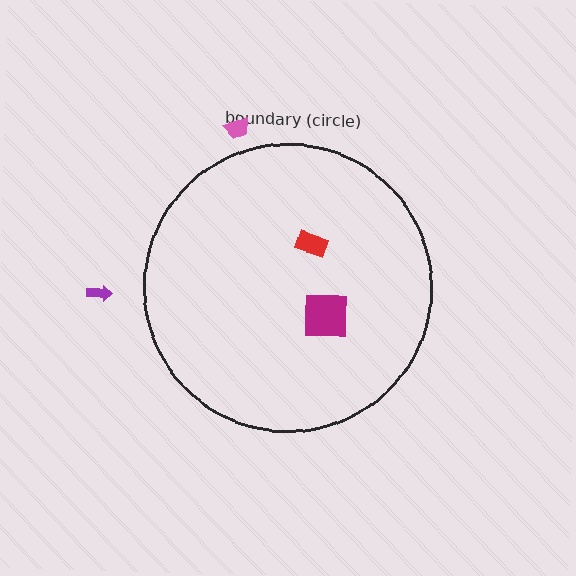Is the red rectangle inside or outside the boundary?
Inside.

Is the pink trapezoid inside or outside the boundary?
Outside.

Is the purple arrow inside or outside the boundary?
Outside.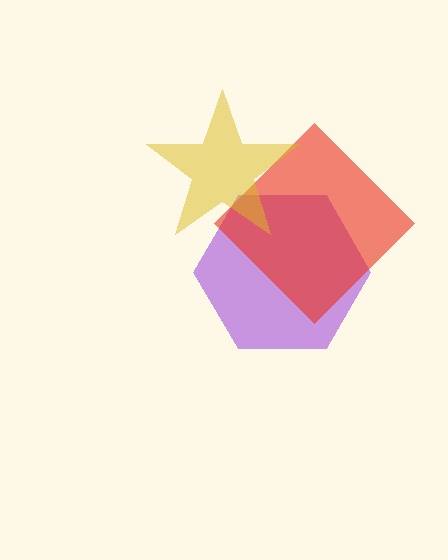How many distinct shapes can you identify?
There are 3 distinct shapes: a purple hexagon, a red diamond, a yellow star.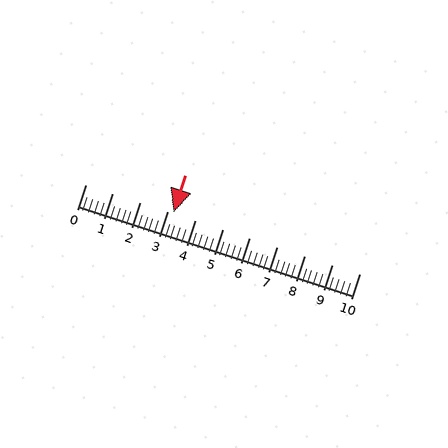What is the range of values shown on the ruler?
The ruler shows values from 0 to 10.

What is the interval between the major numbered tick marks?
The major tick marks are spaced 1 units apart.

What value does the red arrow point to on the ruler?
The red arrow points to approximately 3.2.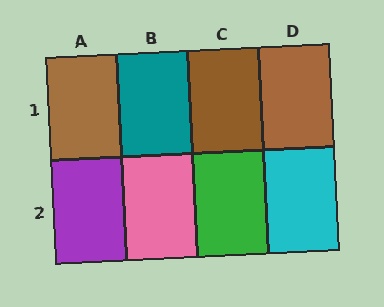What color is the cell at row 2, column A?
Purple.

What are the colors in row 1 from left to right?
Brown, teal, brown, brown.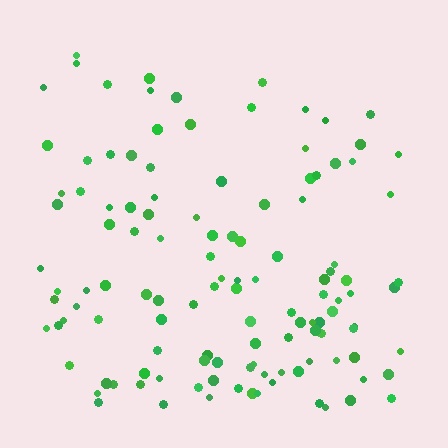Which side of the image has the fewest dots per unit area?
The top.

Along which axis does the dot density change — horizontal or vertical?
Vertical.